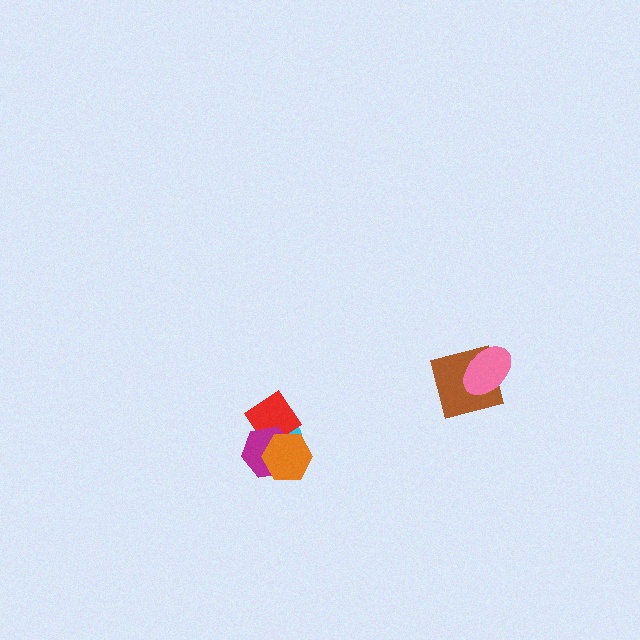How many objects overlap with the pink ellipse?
1 object overlaps with the pink ellipse.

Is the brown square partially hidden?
Yes, it is partially covered by another shape.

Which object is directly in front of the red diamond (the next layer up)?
The magenta hexagon is directly in front of the red diamond.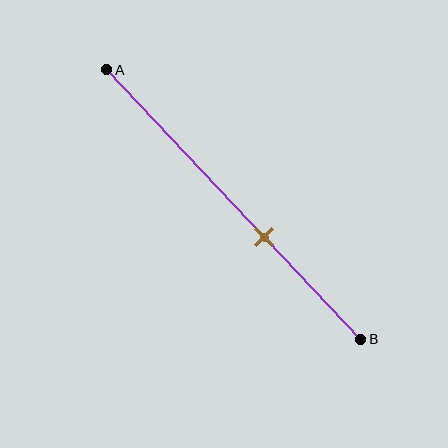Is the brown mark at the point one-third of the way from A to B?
No, the mark is at about 60% from A, not at the 33% one-third point.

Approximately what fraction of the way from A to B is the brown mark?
The brown mark is approximately 60% of the way from A to B.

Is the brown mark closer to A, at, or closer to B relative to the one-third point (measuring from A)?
The brown mark is closer to point B than the one-third point of segment AB.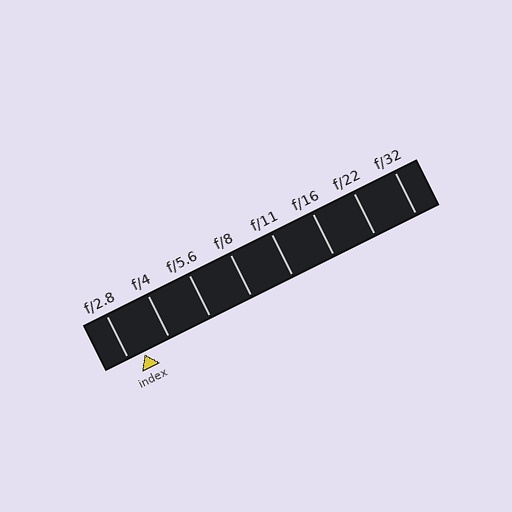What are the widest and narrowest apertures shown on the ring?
The widest aperture shown is f/2.8 and the narrowest is f/32.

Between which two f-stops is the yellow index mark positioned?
The index mark is between f/2.8 and f/4.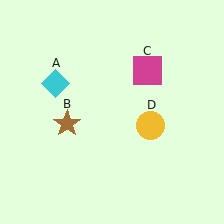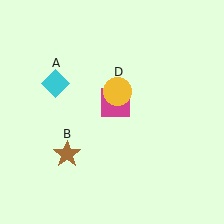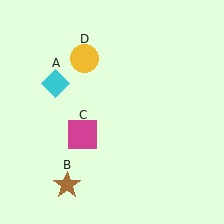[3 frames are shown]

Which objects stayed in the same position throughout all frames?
Cyan diamond (object A) remained stationary.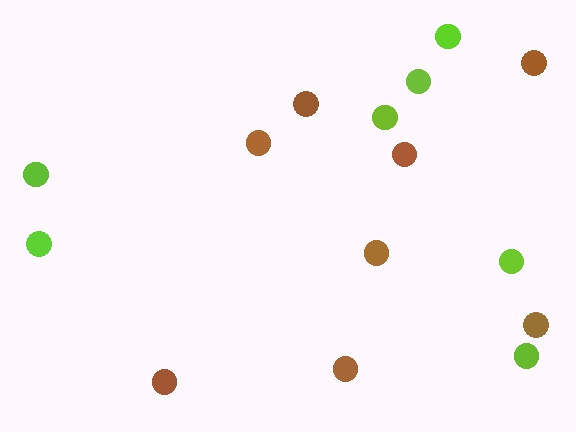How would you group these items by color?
There are 2 groups: one group of lime circles (7) and one group of brown circles (8).